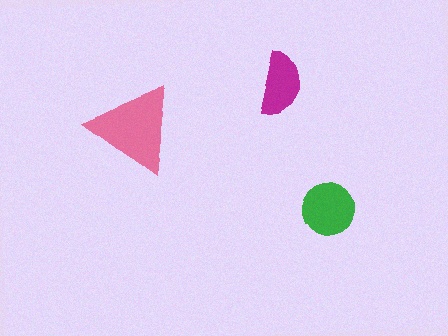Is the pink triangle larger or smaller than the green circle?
Larger.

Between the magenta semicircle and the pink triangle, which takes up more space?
The pink triangle.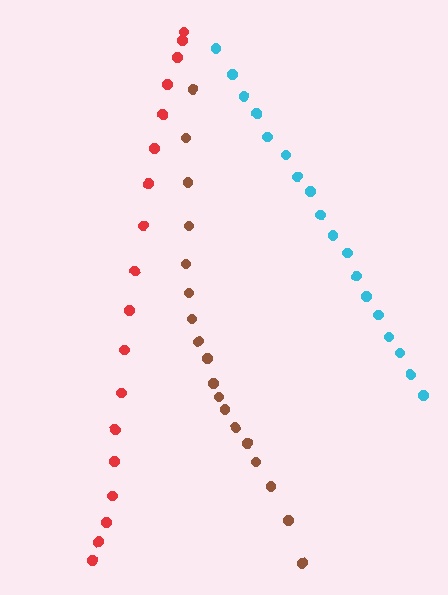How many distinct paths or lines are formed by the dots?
There are 3 distinct paths.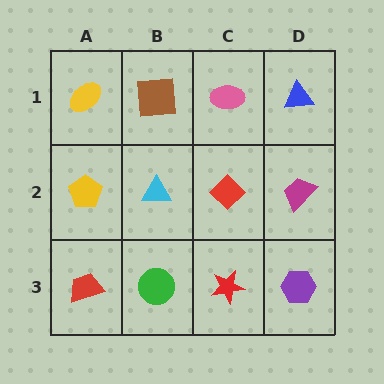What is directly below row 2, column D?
A purple hexagon.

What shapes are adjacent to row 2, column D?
A blue triangle (row 1, column D), a purple hexagon (row 3, column D), a red diamond (row 2, column C).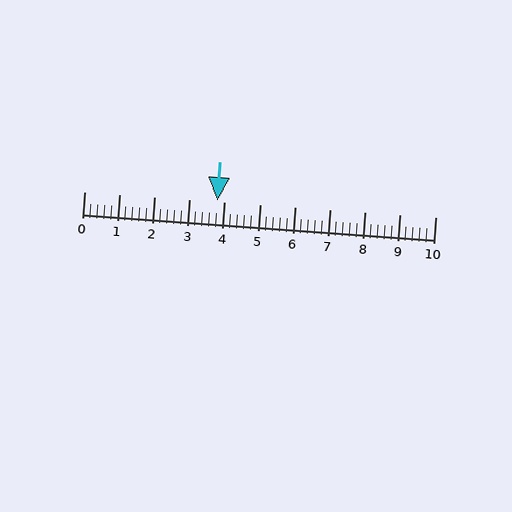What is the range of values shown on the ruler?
The ruler shows values from 0 to 10.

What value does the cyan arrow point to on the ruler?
The cyan arrow points to approximately 3.8.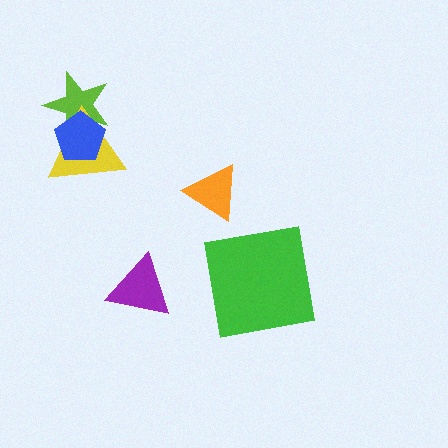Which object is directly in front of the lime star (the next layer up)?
The yellow triangle is directly in front of the lime star.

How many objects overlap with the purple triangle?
0 objects overlap with the purple triangle.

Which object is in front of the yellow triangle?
The blue pentagon is in front of the yellow triangle.